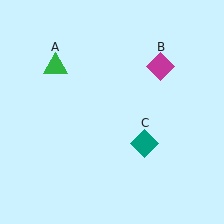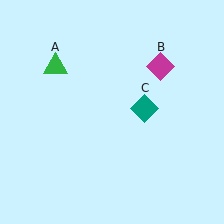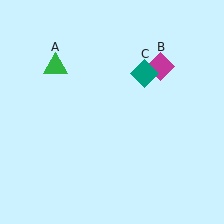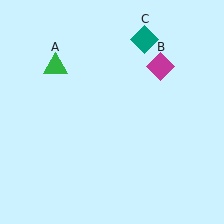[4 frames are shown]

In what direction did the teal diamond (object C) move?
The teal diamond (object C) moved up.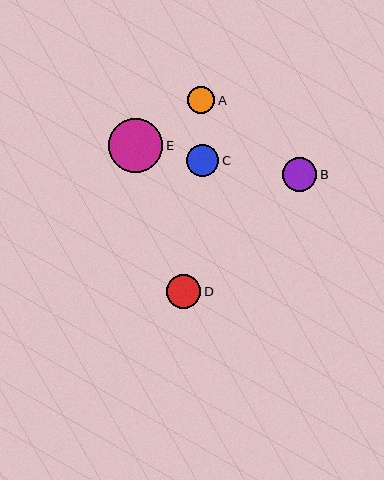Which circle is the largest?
Circle E is the largest with a size of approximately 54 pixels.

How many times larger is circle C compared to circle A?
Circle C is approximately 1.2 times the size of circle A.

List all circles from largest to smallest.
From largest to smallest: E, B, D, C, A.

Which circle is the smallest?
Circle A is the smallest with a size of approximately 27 pixels.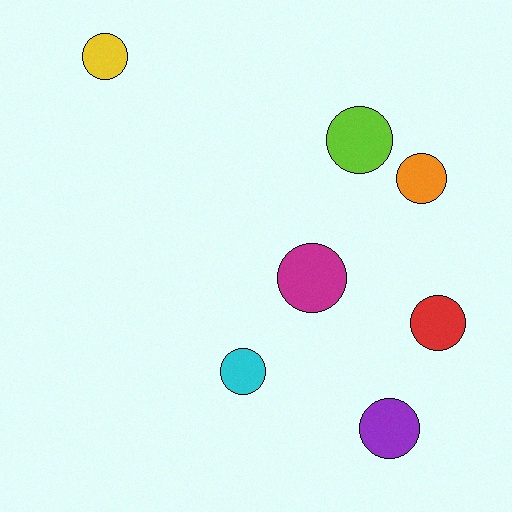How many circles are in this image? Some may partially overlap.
There are 7 circles.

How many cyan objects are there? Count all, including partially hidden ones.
There is 1 cyan object.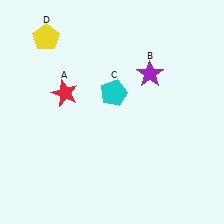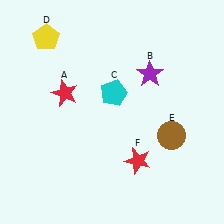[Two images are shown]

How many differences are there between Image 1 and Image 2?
There are 2 differences between the two images.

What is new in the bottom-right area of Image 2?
A red star (F) was added in the bottom-right area of Image 2.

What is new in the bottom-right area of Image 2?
A brown circle (E) was added in the bottom-right area of Image 2.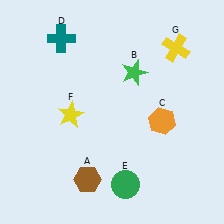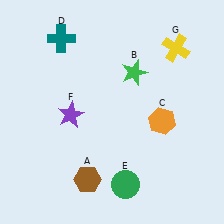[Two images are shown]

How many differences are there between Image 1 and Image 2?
There is 1 difference between the two images.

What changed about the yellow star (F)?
In Image 1, F is yellow. In Image 2, it changed to purple.